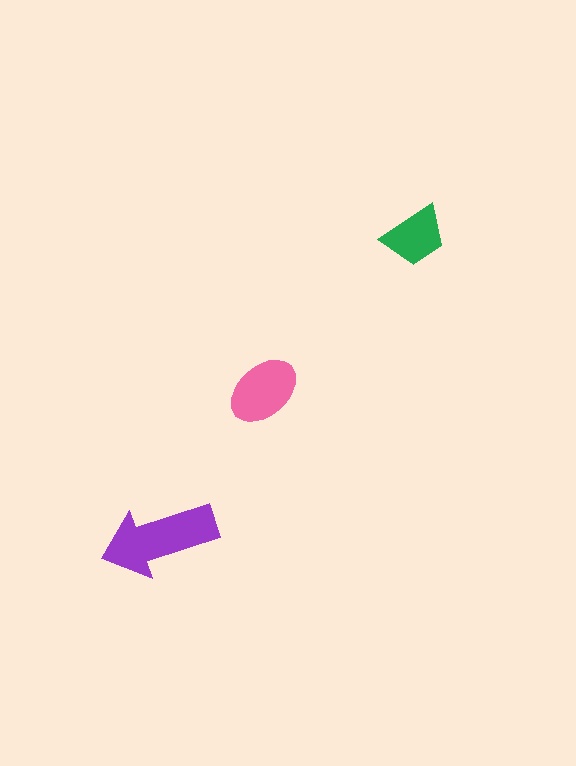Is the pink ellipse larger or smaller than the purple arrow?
Smaller.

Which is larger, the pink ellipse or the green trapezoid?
The pink ellipse.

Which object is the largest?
The purple arrow.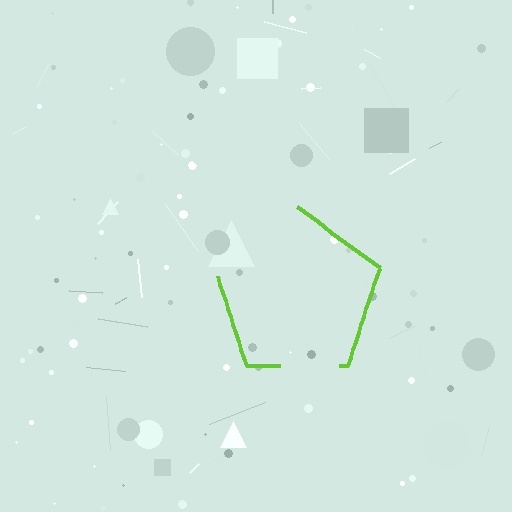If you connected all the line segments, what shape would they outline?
They would outline a pentagon.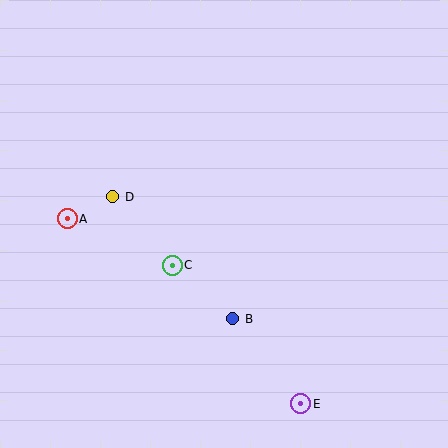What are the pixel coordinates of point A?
Point A is at (67, 219).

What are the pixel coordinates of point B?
Point B is at (233, 319).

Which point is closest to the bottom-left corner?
Point A is closest to the bottom-left corner.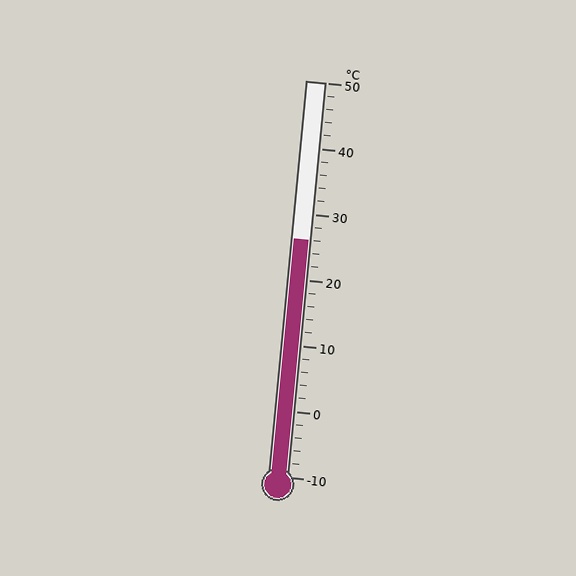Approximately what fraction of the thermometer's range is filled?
The thermometer is filled to approximately 60% of its range.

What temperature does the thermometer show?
The thermometer shows approximately 26°C.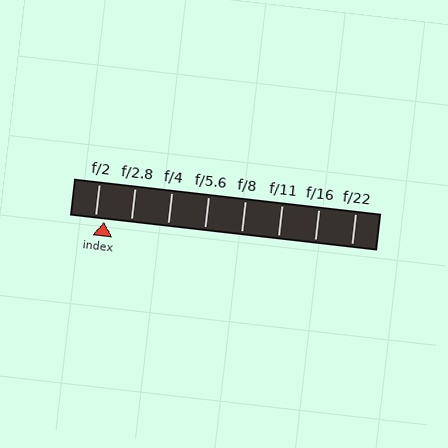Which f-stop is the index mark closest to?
The index mark is closest to f/2.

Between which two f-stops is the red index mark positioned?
The index mark is between f/2 and f/2.8.